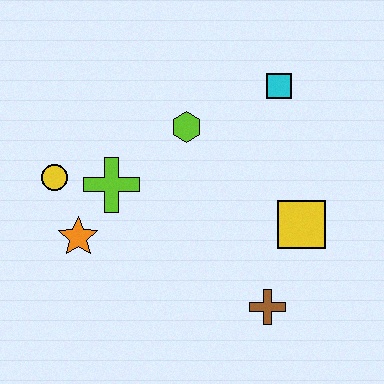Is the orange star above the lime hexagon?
No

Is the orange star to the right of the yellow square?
No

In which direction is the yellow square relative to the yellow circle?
The yellow square is to the right of the yellow circle.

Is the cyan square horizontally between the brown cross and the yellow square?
Yes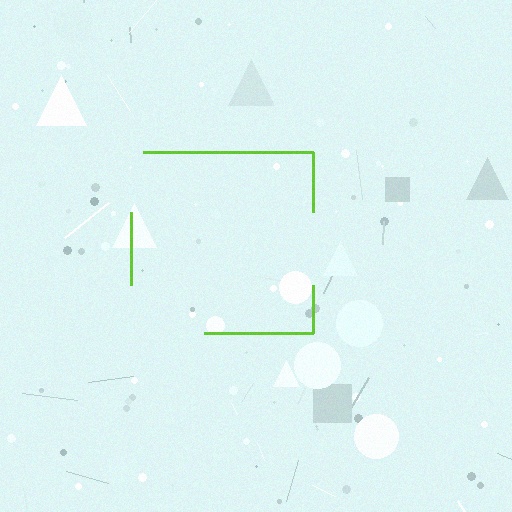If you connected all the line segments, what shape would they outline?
They would outline a square.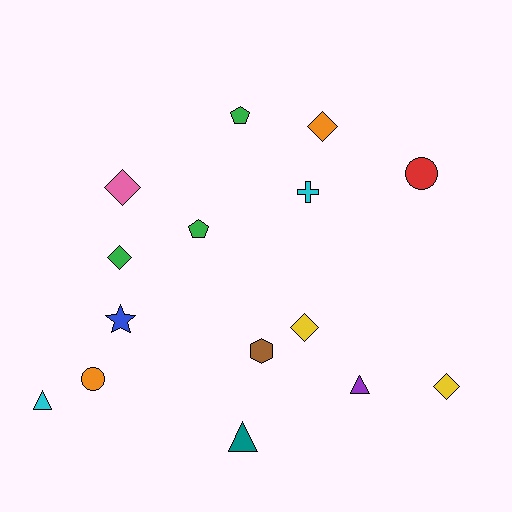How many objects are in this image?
There are 15 objects.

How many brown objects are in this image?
There is 1 brown object.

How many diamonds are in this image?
There are 5 diamonds.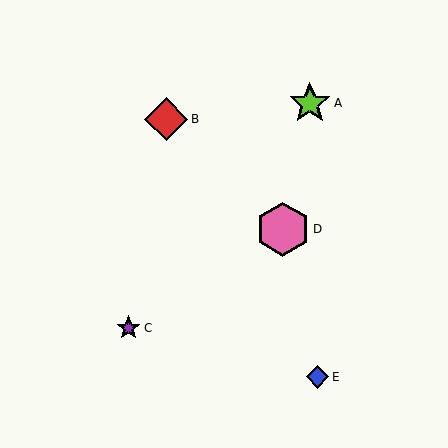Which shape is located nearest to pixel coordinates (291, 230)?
The pink hexagon (labeled D) at (283, 229) is nearest to that location.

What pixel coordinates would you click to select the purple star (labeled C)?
Click at (129, 328) to select the purple star C.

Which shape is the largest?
The pink hexagon (labeled D) is the largest.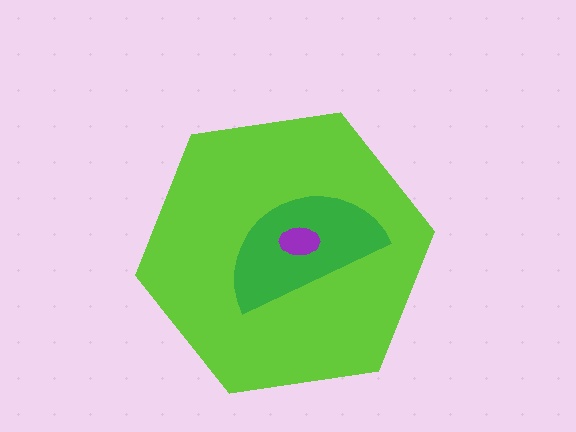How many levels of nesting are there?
3.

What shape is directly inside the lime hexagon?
The green semicircle.